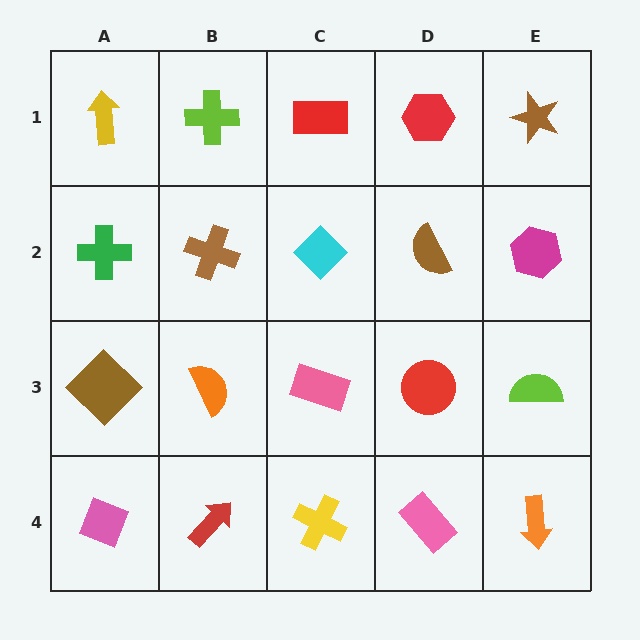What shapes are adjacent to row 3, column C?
A cyan diamond (row 2, column C), a yellow cross (row 4, column C), an orange semicircle (row 3, column B), a red circle (row 3, column D).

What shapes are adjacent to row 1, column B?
A brown cross (row 2, column B), a yellow arrow (row 1, column A), a red rectangle (row 1, column C).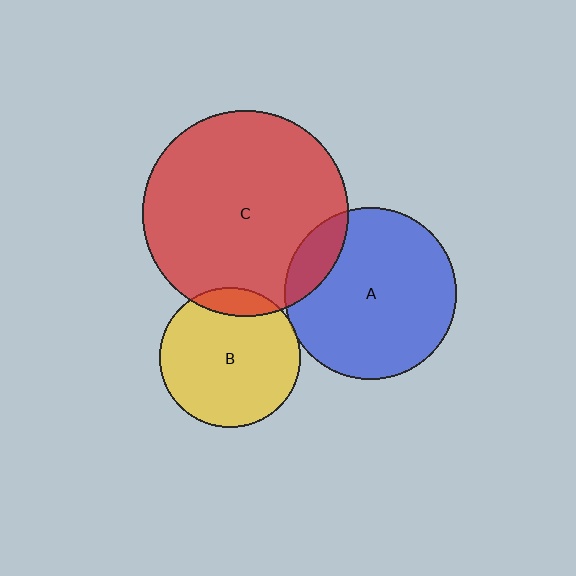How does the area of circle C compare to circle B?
Approximately 2.1 times.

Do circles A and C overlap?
Yes.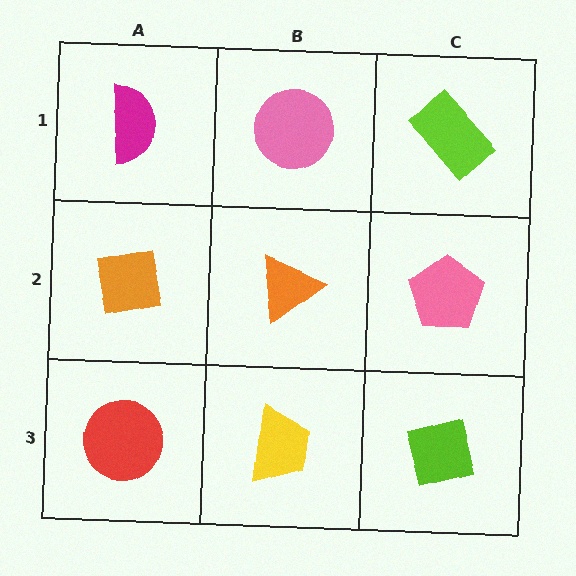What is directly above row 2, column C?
A lime rectangle.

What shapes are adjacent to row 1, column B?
An orange triangle (row 2, column B), a magenta semicircle (row 1, column A), a lime rectangle (row 1, column C).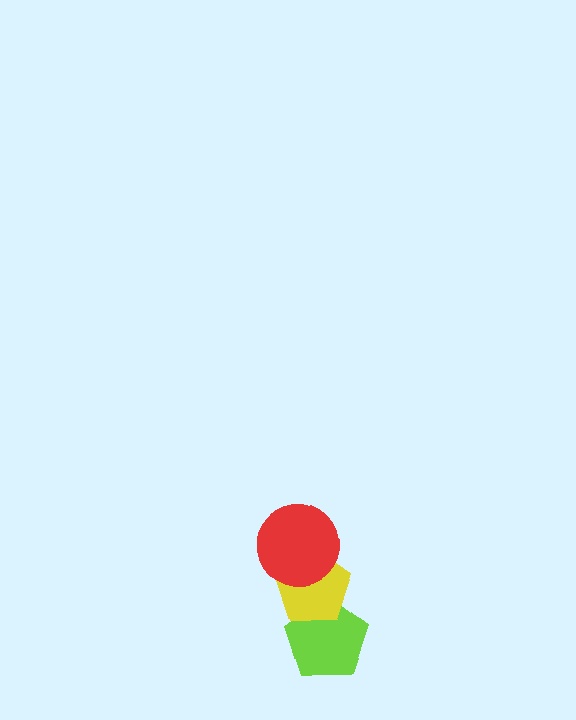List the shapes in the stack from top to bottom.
From top to bottom: the red circle, the yellow pentagon, the lime pentagon.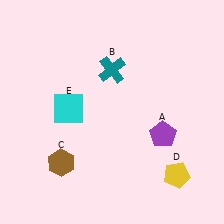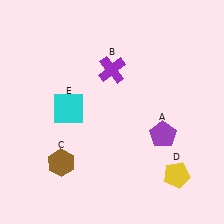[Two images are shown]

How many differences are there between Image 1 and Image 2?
There is 1 difference between the two images.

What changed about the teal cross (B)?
In Image 1, B is teal. In Image 2, it changed to purple.